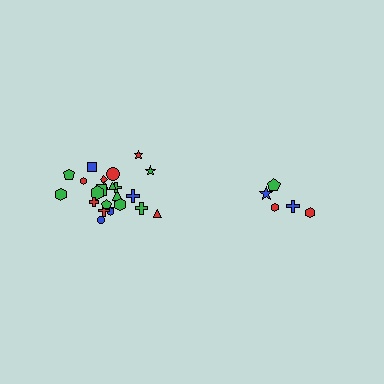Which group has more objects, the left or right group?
The left group.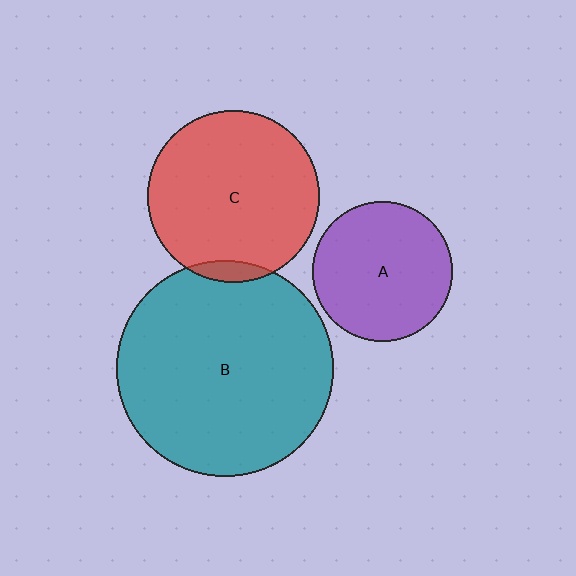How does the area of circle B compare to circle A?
Approximately 2.4 times.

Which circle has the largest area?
Circle B (teal).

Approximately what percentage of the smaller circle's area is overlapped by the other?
Approximately 5%.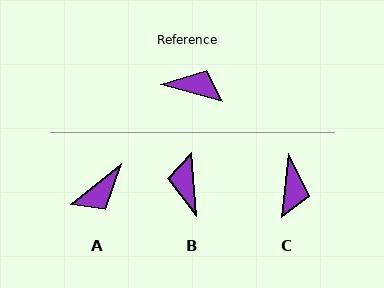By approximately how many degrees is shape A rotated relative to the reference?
Approximately 125 degrees clockwise.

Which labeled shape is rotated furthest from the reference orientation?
A, about 125 degrees away.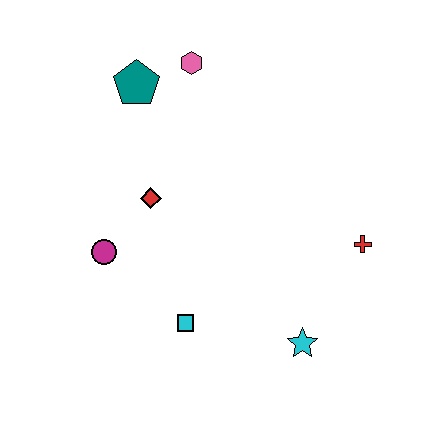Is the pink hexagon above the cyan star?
Yes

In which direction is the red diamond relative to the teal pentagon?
The red diamond is below the teal pentagon.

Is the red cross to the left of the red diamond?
No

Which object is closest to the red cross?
The cyan star is closest to the red cross.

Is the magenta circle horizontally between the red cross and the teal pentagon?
No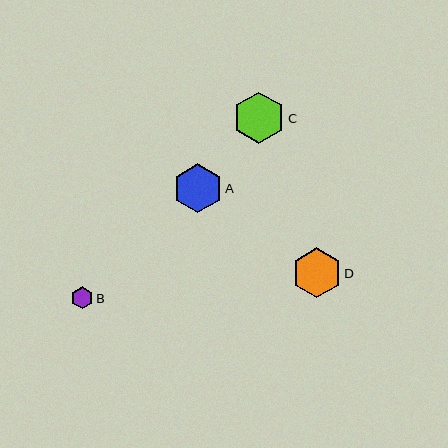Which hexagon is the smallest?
Hexagon B is the smallest with a size of approximately 22 pixels.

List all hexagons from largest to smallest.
From largest to smallest: C, D, A, B.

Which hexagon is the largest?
Hexagon C is the largest with a size of approximately 51 pixels.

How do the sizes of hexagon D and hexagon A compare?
Hexagon D and hexagon A are approximately the same size.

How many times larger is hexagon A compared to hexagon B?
Hexagon A is approximately 2.2 times the size of hexagon B.